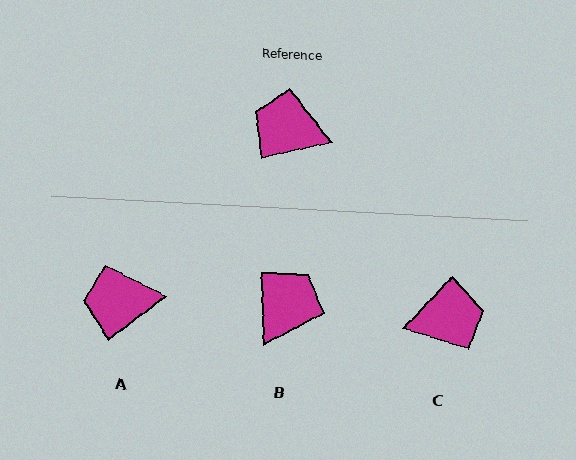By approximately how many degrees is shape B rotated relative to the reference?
Approximately 101 degrees clockwise.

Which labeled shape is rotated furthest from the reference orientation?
C, about 146 degrees away.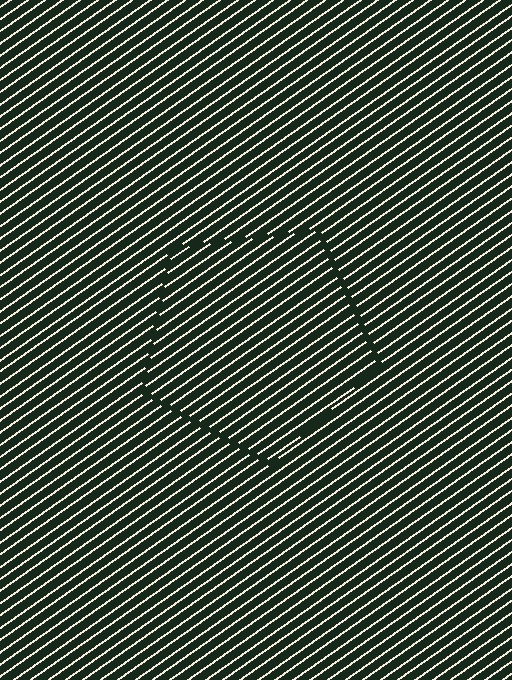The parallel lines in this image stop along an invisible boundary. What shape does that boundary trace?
An illusory pentagon. The interior of the shape contains the same grating, shifted by half a period — the contour is defined by the phase discontinuity where line-ends from the inner and outer gratings abut.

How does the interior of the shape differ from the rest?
The interior of the shape contains the same grating, shifted by half a period — the contour is defined by the phase discontinuity where line-ends from the inner and outer gratings abut.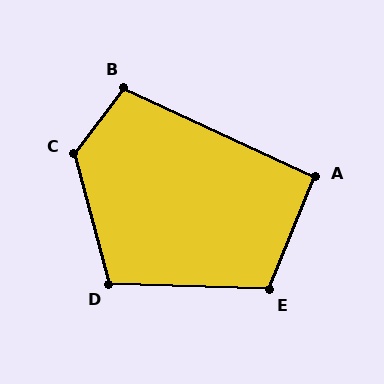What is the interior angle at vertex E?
Approximately 110 degrees (obtuse).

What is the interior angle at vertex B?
Approximately 102 degrees (obtuse).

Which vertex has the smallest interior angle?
A, at approximately 93 degrees.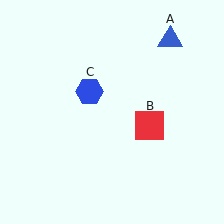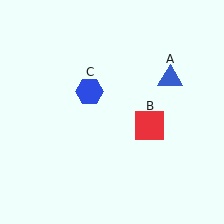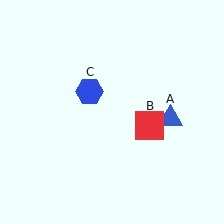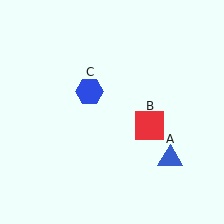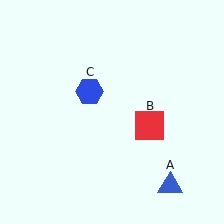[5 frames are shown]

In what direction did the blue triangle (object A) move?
The blue triangle (object A) moved down.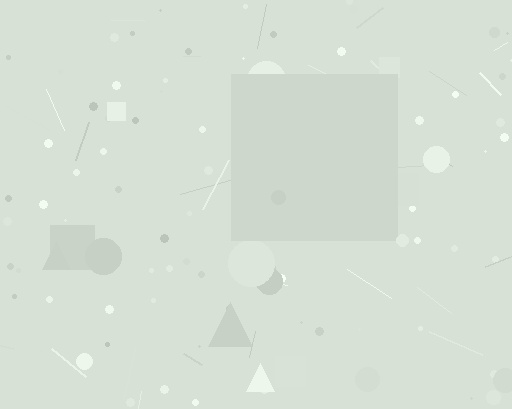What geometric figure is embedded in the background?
A square is embedded in the background.